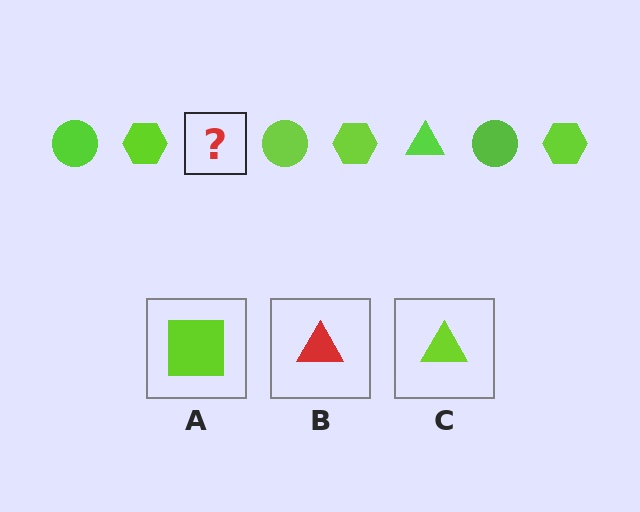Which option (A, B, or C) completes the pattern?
C.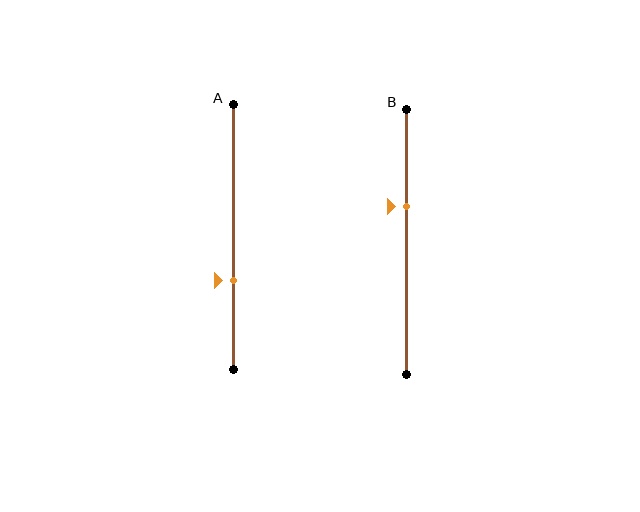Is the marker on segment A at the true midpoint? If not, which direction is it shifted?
No, the marker on segment A is shifted downward by about 16% of the segment length.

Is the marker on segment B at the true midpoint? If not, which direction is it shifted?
No, the marker on segment B is shifted upward by about 13% of the segment length.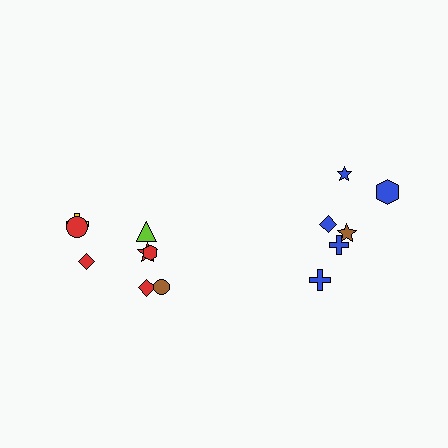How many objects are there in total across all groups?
There are 14 objects.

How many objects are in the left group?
There are 8 objects.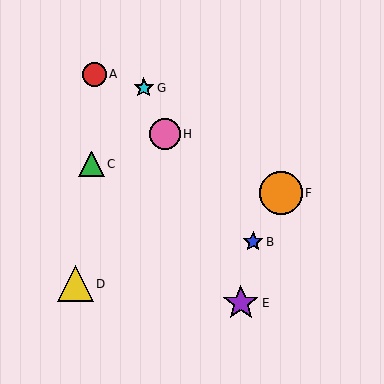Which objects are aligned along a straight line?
Objects E, G, H are aligned along a straight line.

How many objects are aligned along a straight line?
3 objects (E, G, H) are aligned along a straight line.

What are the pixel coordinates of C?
Object C is at (92, 164).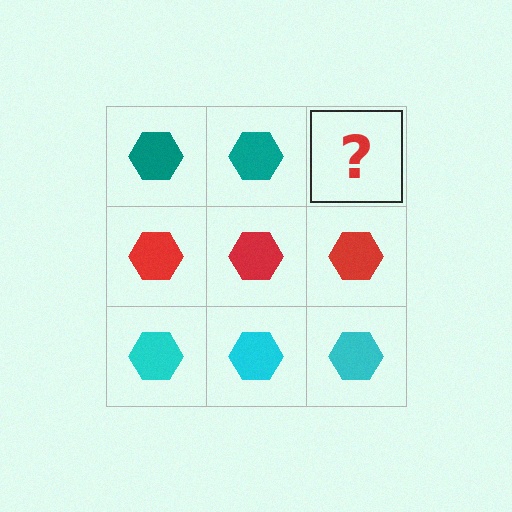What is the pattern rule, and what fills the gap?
The rule is that each row has a consistent color. The gap should be filled with a teal hexagon.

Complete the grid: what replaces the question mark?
The question mark should be replaced with a teal hexagon.